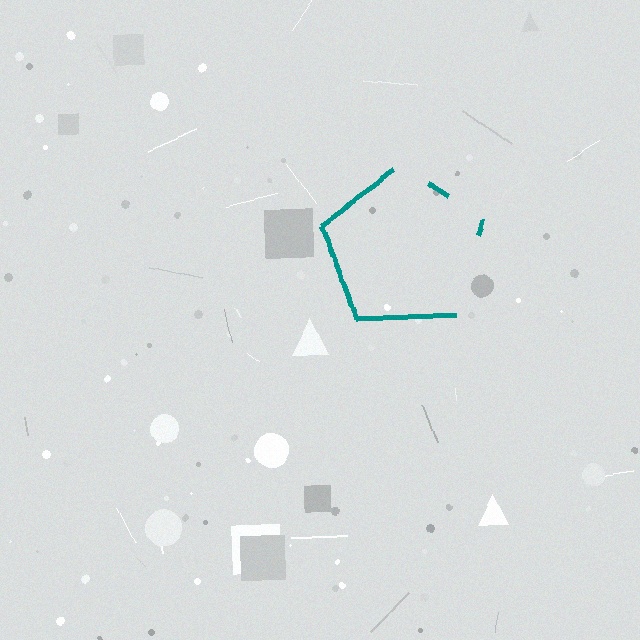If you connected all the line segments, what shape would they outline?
They would outline a pentagon.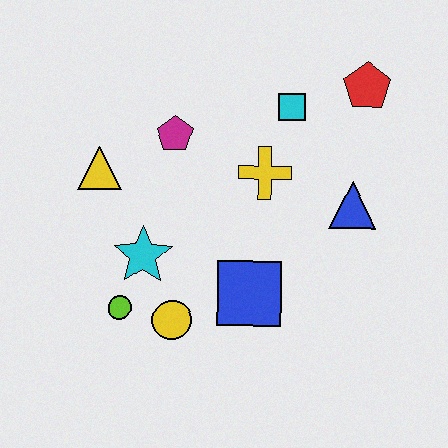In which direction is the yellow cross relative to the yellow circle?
The yellow cross is above the yellow circle.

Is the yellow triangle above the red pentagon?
No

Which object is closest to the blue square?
The yellow circle is closest to the blue square.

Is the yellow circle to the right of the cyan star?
Yes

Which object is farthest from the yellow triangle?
The red pentagon is farthest from the yellow triangle.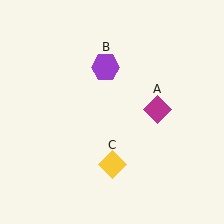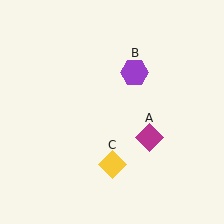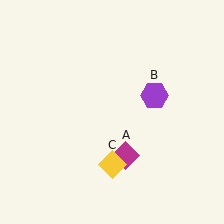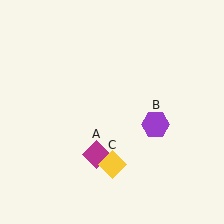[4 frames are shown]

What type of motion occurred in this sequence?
The magenta diamond (object A), purple hexagon (object B) rotated clockwise around the center of the scene.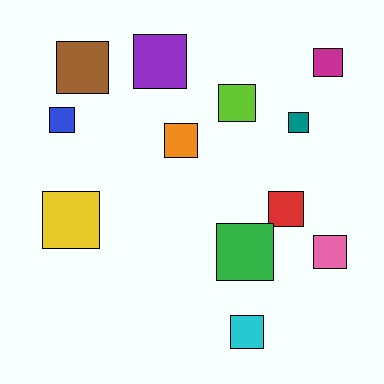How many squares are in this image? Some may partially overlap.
There are 12 squares.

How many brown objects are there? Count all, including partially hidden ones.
There is 1 brown object.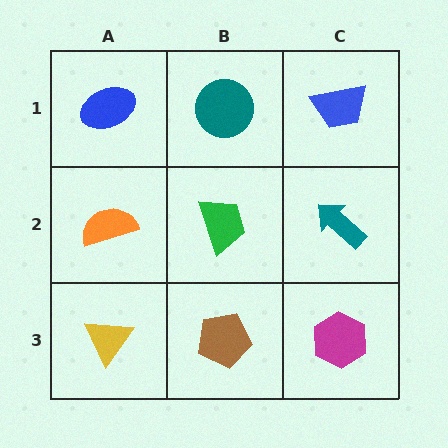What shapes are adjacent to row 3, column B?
A green trapezoid (row 2, column B), a yellow triangle (row 3, column A), a magenta hexagon (row 3, column C).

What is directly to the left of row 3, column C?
A brown pentagon.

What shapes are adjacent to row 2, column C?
A blue trapezoid (row 1, column C), a magenta hexagon (row 3, column C), a green trapezoid (row 2, column B).